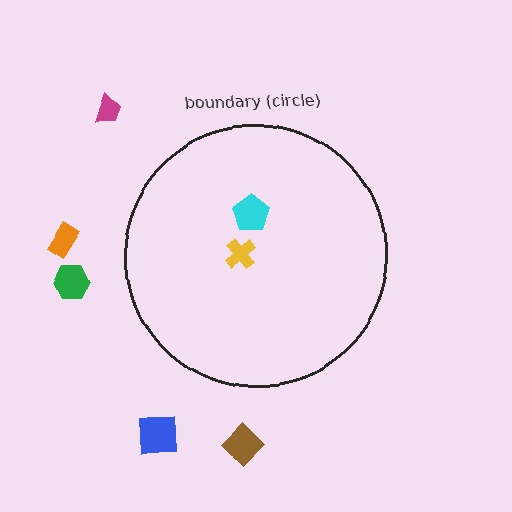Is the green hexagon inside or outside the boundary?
Outside.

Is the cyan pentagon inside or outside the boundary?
Inside.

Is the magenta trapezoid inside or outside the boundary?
Outside.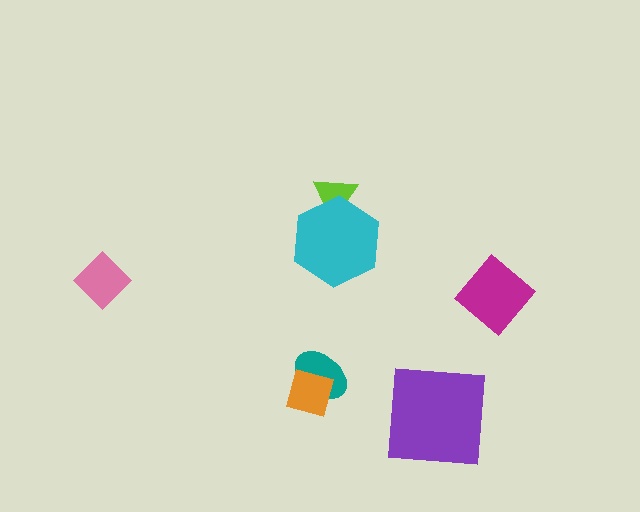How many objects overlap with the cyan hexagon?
1 object overlaps with the cyan hexagon.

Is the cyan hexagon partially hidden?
No, no other shape covers it.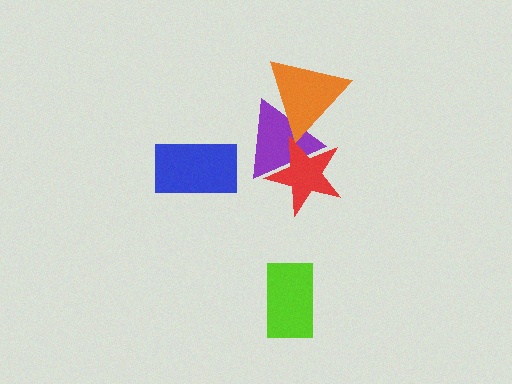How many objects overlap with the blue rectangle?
0 objects overlap with the blue rectangle.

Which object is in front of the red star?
The orange triangle is in front of the red star.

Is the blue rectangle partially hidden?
No, no other shape covers it.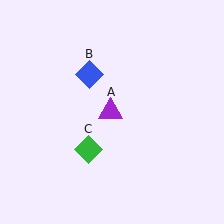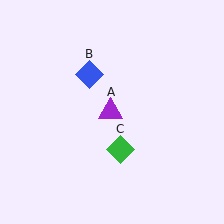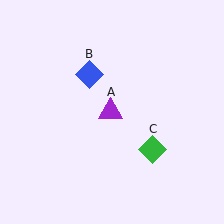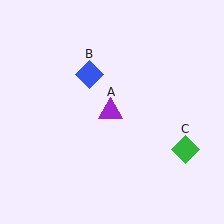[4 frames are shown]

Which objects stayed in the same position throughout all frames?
Purple triangle (object A) and blue diamond (object B) remained stationary.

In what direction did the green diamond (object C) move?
The green diamond (object C) moved right.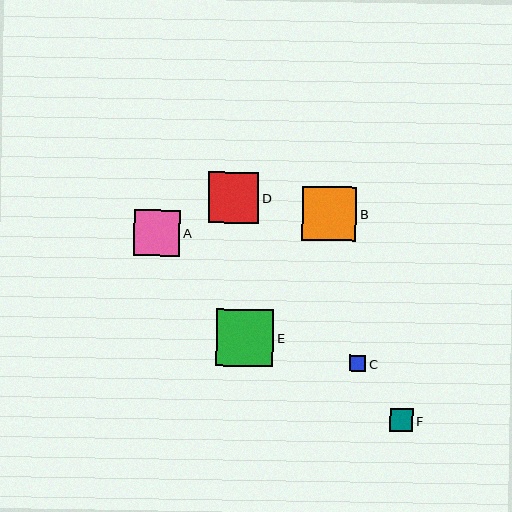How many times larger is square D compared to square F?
Square D is approximately 2.2 times the size of square F.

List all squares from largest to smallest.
From largest to smallest: E, B, D, A, F, C.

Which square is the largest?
Square E is the largest with a size of approximately 58 pixels.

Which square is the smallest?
Square C is the smallest with a size of approximately 16 pixels.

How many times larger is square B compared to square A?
Square B is approximately 1.2 times the size of square A.